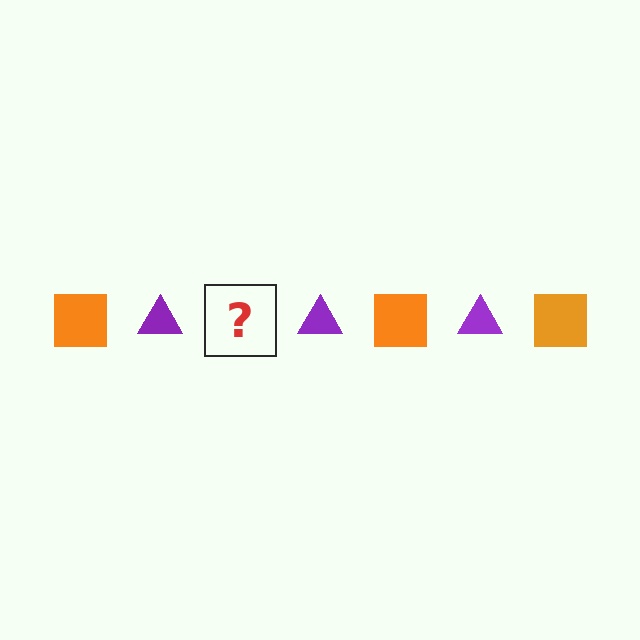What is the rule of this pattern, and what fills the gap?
The rule is that the pattern alternates between orange square and purple triangle. The gap should be filled with an orange square.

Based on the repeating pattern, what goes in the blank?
The blank should be an orange square.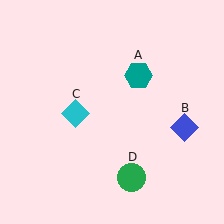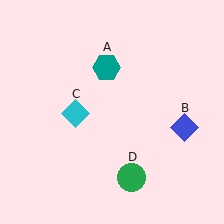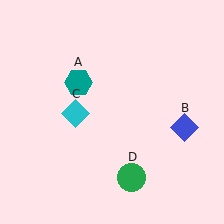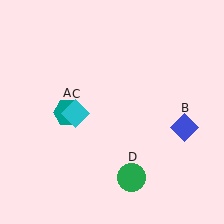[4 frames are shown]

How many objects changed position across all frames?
1 object changed position: teal hexagon (object A).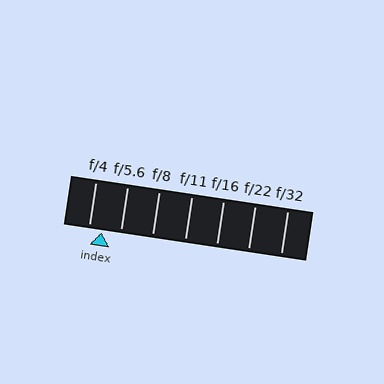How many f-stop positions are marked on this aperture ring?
There are 7 f-stop positions marked.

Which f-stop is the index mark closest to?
The index mark is closest to f/4.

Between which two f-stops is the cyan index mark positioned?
The index mark is between f/4 and f/5.6.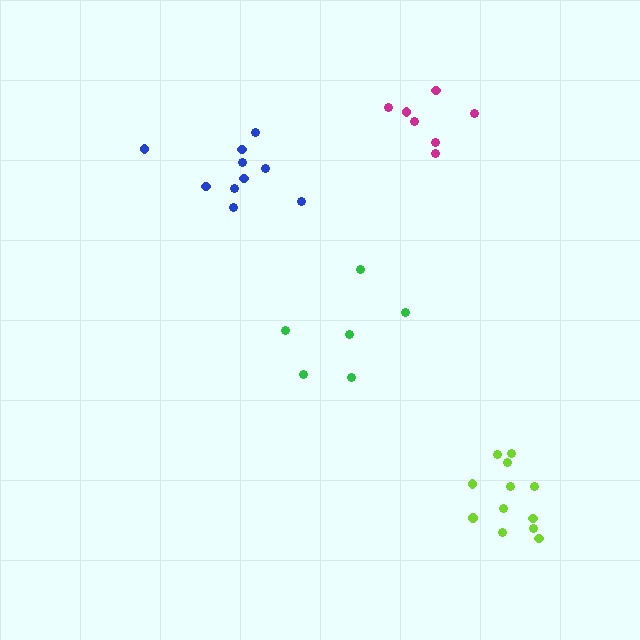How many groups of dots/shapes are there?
There are 4 groups.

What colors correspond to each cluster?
The clusters are colored: green, magenta, blue, lime.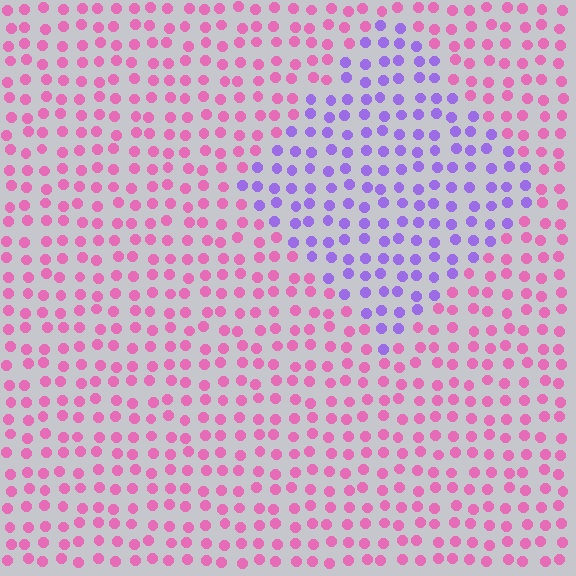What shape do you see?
I see a diamond.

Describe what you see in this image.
The image is filled with small pink elements in a uniform arrangement. A diamond-shaped region is visible where the elements are tinted to a slightly different hue, forming a subtle color boundary.